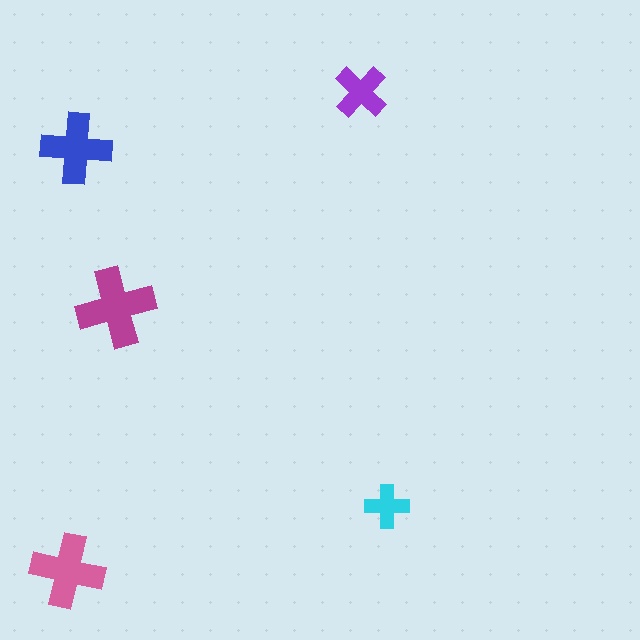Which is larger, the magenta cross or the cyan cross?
The magenta one.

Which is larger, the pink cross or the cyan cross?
The pink one.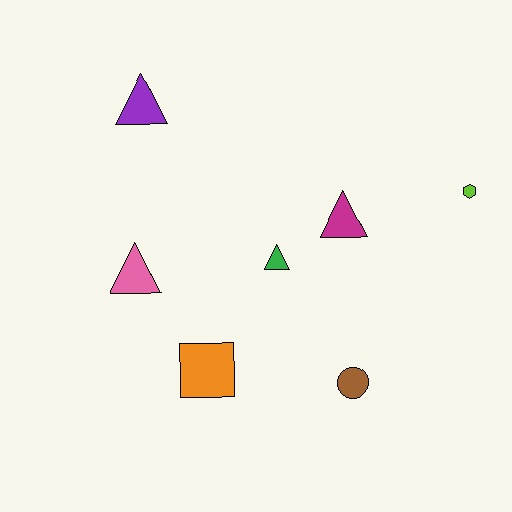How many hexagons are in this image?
There is 1 hexagon.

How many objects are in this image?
There are 7 objects.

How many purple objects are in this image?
There is 1 purple object.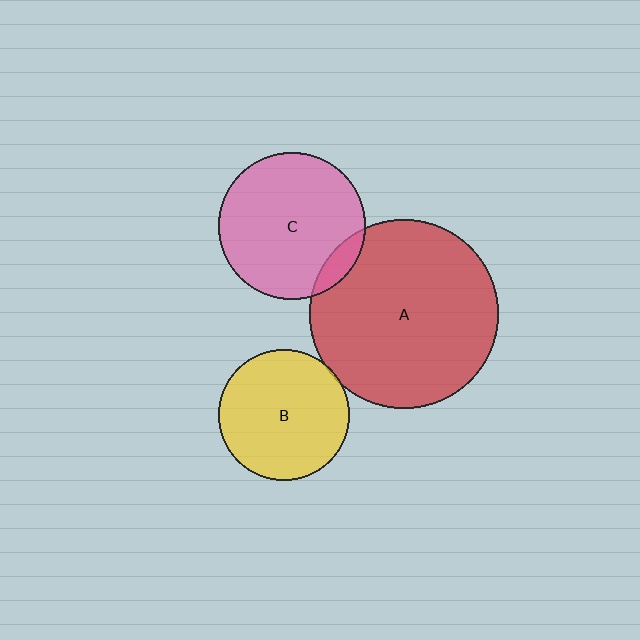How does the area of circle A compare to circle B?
Approximately 2.1 times.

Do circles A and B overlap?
Yes.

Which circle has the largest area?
Circle A (red).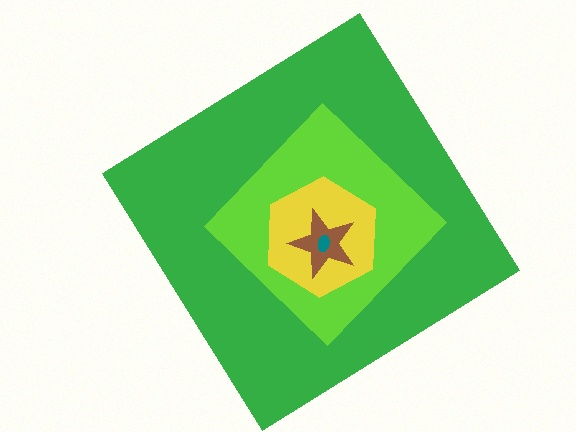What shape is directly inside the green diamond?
The lime diamond.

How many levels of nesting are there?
5.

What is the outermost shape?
The green diamond.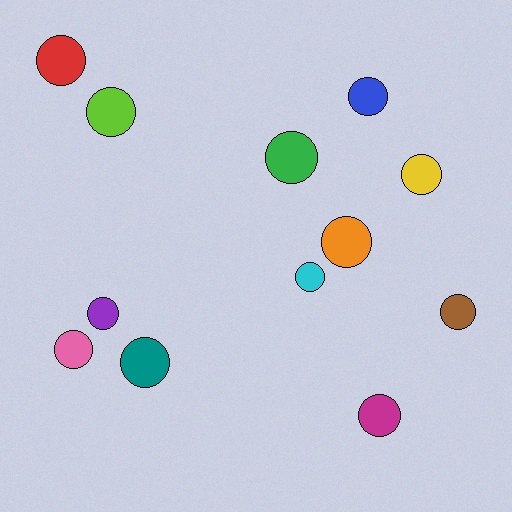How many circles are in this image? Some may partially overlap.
There are 12 circles.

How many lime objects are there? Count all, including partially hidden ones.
There is 1 lime object.